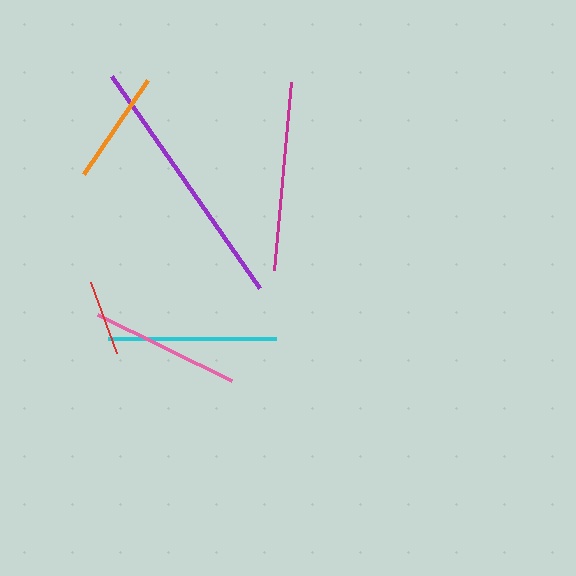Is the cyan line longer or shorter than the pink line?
The cyan line is longer than the pink line.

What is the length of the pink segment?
The pink segment is approximately 149 pixels long.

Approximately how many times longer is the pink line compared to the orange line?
The pink line is approximately 1.3 times the length of the orange line.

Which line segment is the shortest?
The red line is the shortest at approximately 75 pixels.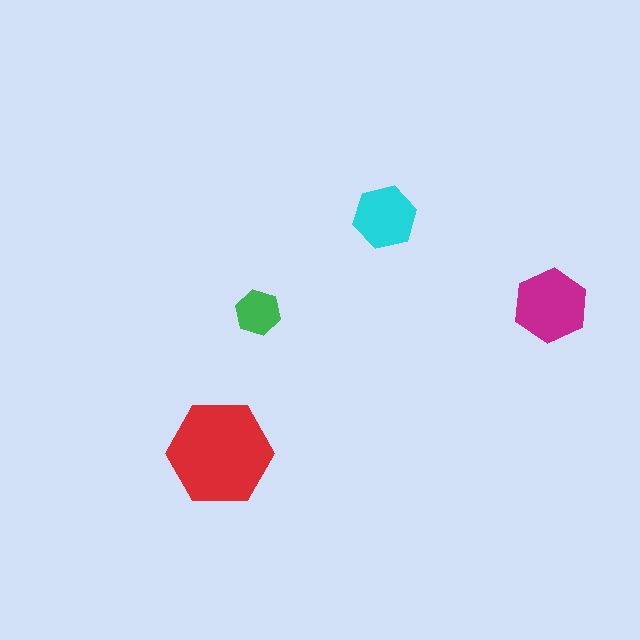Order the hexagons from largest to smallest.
the red one, the magenta one, the cyan one, the green one.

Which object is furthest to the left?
The red hexagon is leftmost.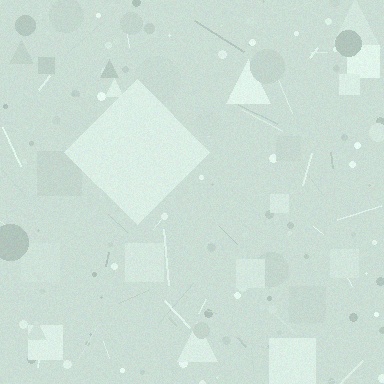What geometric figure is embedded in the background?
A diamond is embedded in the background.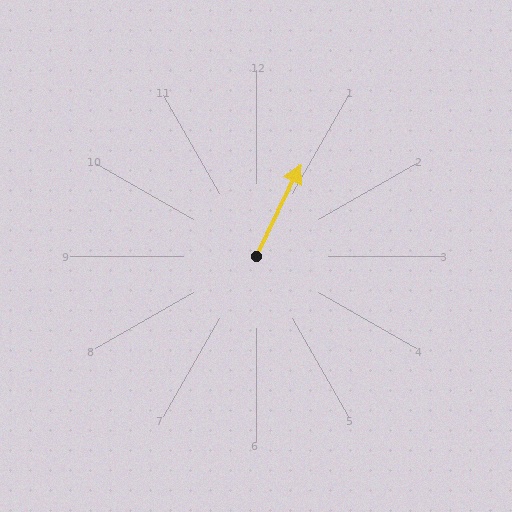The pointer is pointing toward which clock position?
Roughly 1 o'clock.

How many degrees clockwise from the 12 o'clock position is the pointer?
Approximately 26 degrees.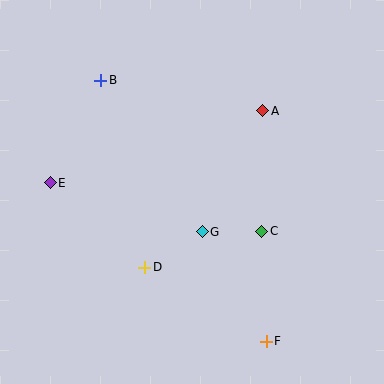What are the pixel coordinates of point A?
Point A is at (263, 111).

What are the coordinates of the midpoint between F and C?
The midpoint between F and C is at (264, 286).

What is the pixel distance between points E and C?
The distance between E and C is 217 pixels.